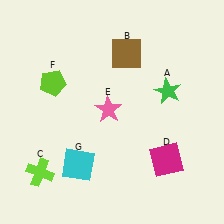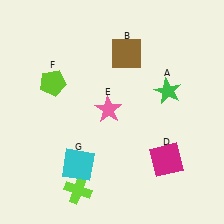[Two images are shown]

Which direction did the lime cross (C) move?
The lime cross (C) moved right.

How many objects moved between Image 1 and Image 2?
1 object moved between the two images.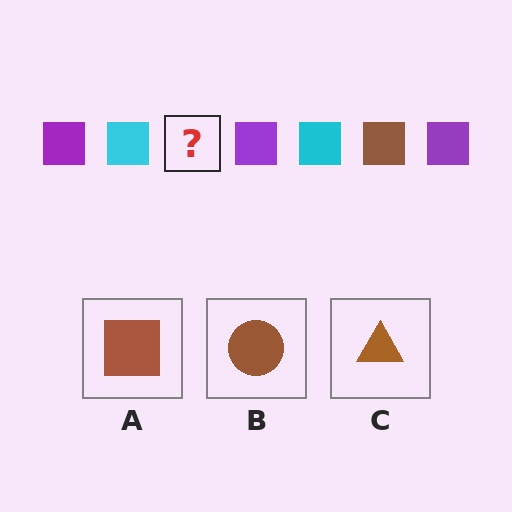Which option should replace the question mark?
Option A.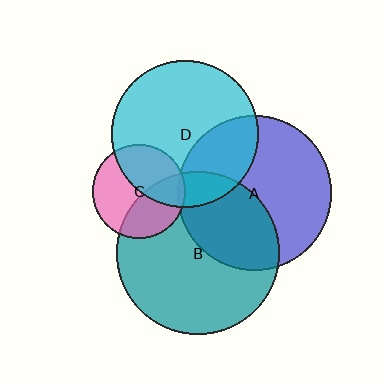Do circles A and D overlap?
Yes.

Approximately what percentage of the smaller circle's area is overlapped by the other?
Approximately 30%.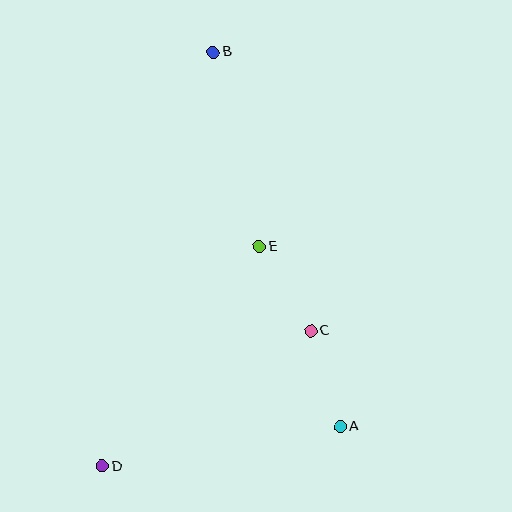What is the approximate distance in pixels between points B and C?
The distance between B and C is approximately 296 pixels.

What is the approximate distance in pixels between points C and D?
The distance between C and D is approximately 248 pixels.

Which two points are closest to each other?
Points C and E are closest to each other.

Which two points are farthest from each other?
Points B and D are farthest from each other.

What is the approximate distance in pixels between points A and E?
The distance between A and E is approximately 197 pixels.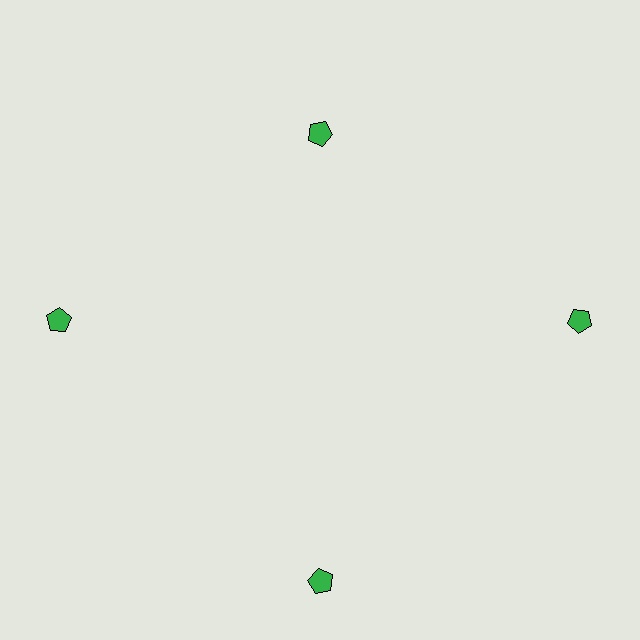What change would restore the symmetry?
The symmetry would be restored by moving it outward, back onto the ring so that all 4 pentagons sit at equal angles and equal distance from the center.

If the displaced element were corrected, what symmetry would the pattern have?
It would have 4-fold rotational symmetry — the pattern would map onto itself every 90 degrees.